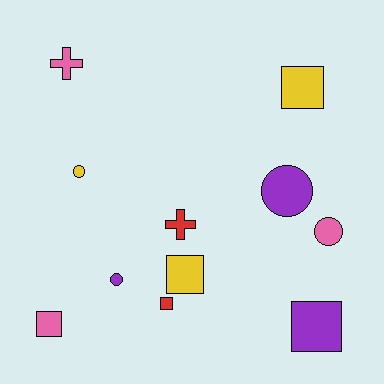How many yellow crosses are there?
There are no yellow crosses.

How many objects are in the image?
There are 11 objects.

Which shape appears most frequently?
Square, with 5 objects.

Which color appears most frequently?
Yellow, with 3 objects.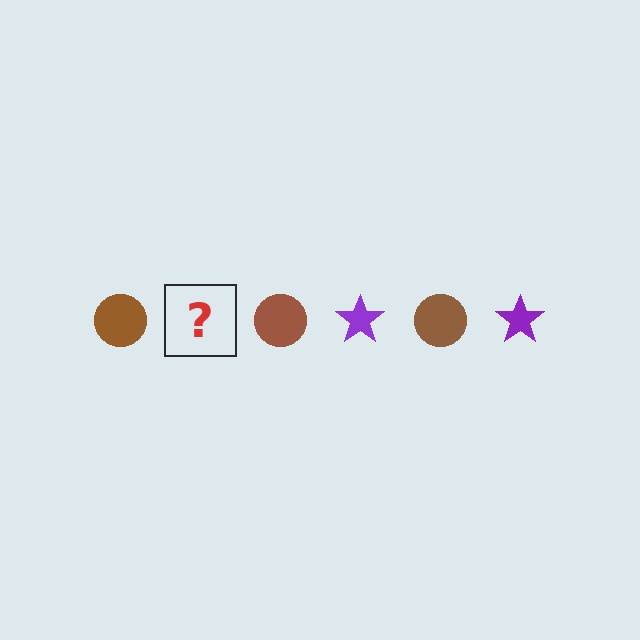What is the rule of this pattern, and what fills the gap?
The rule is that the pattern alternates between brown circle and purple star. The gap should be filled with a purple star.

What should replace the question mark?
The question mark should be replaced with a purple star.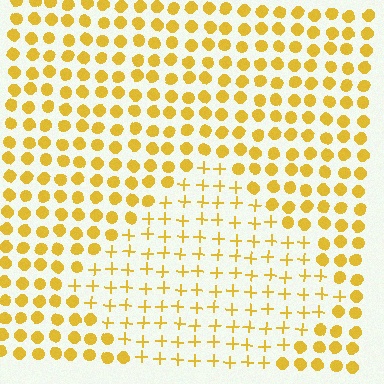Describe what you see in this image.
The image is filled with small yellow elements arranged in a uniform grid. A diamond-shaped region contains plus signs, while the surrounding area contains circles. The boundary is defined purely by the change in element shape.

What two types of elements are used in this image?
The image uses plus signs inside the diamond region and circles outside it.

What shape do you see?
I see a diamond.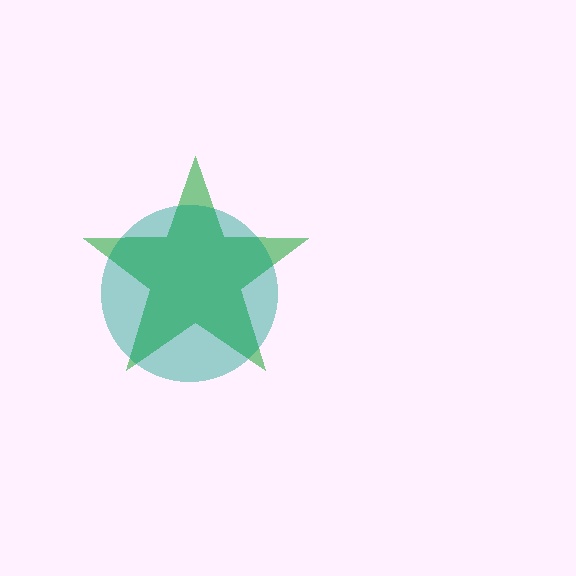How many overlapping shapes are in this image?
There are 2 overlapping shapes in the image.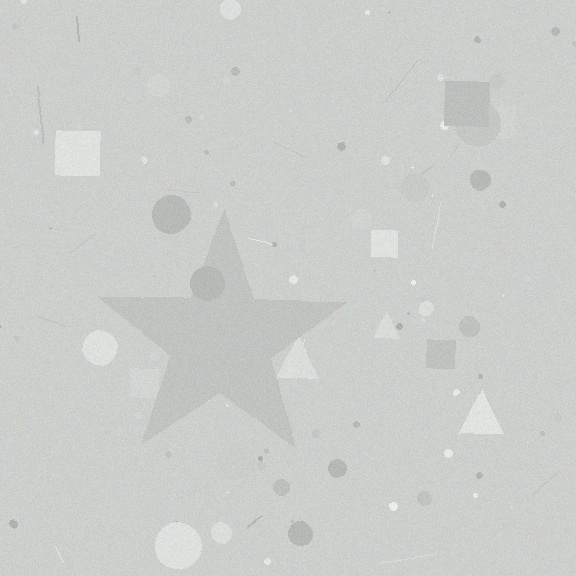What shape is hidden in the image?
A star is hidden in the image.